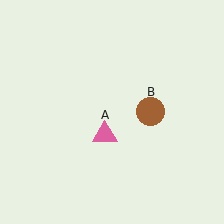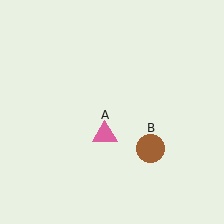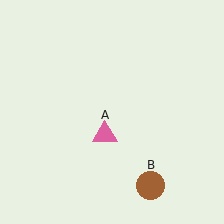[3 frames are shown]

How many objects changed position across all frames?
1 object changed position: brown circle (object B).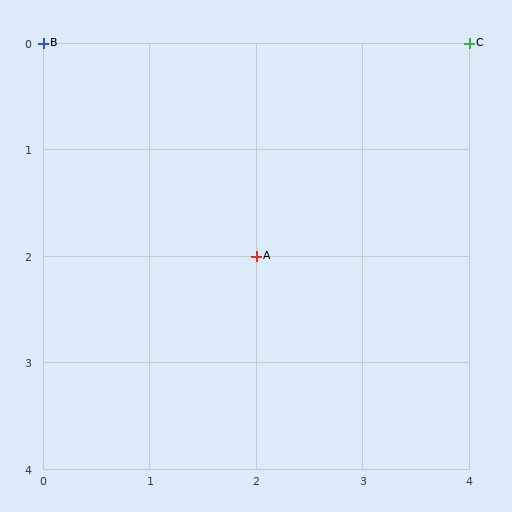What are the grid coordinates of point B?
Point B is at grid coordinates (0, 0).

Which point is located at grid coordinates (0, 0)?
Point B is at (0, 0).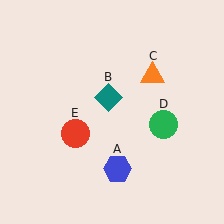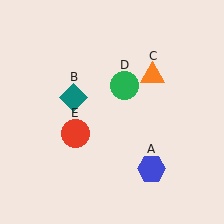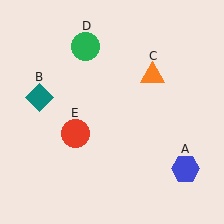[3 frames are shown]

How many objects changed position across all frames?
3 objects changed position: blue hexagon (object A), teal diamond (object B), green circle (object D).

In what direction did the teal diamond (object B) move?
The teal diamond (object B) moved left.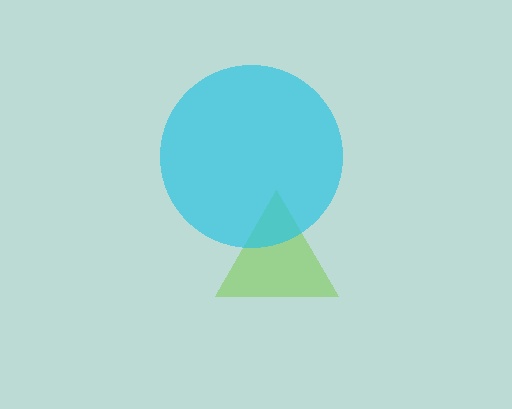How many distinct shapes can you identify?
There are 2 distinct shapes: a lime triangle, a cyan circle.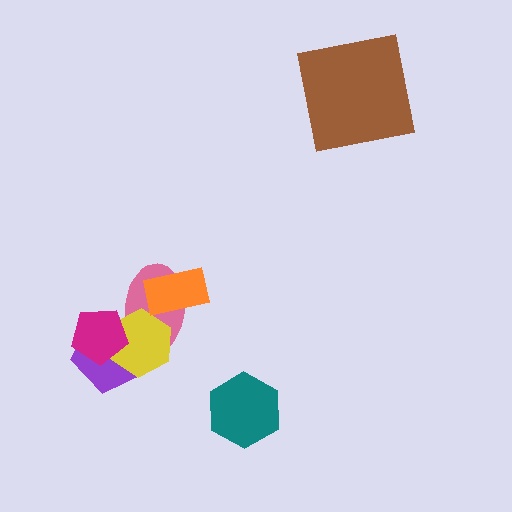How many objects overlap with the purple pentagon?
3 objects overlap with the purple pentagon.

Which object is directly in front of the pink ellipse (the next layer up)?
The yellow hexagon is directly in front of the pink ellipse.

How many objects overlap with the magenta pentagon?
3 objects overlap with the magenta pentagon.